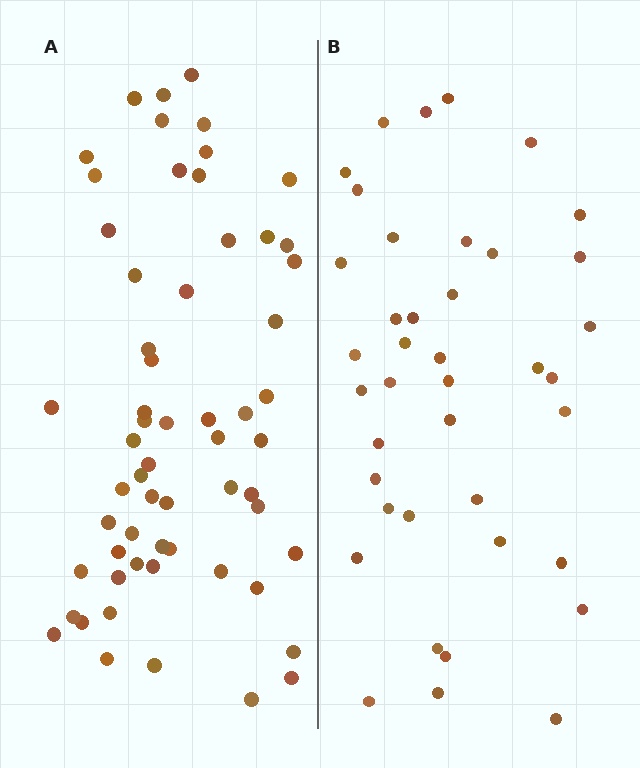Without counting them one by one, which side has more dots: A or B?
Region A (the left region) has more dots.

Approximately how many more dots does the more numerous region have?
Region A has approximately 20 more dots than region B.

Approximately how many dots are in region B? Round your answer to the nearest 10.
About 40 dots.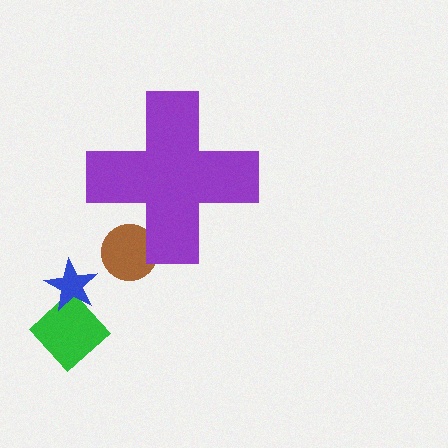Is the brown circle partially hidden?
Yes, the brown circle is partially hidden behind the purple cross.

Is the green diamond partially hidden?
No, the green diamond is fully visible.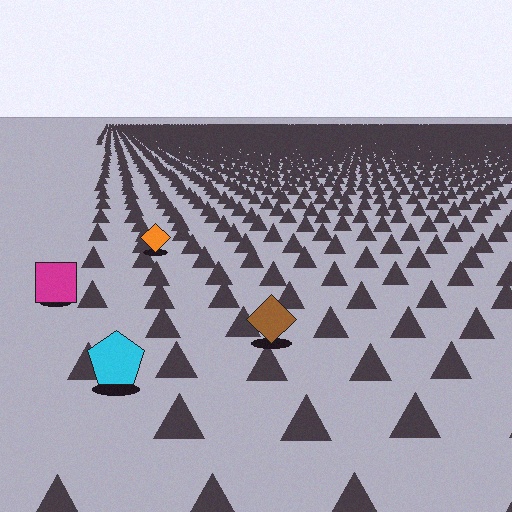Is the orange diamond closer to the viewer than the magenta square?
No. The magenta square is closer — you can tell from the texture gradient: the ground texture is coarser near it.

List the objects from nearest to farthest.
From nearest to farthest: the cyan pentagon, the brown diamond, the magenta square, the orange diamond.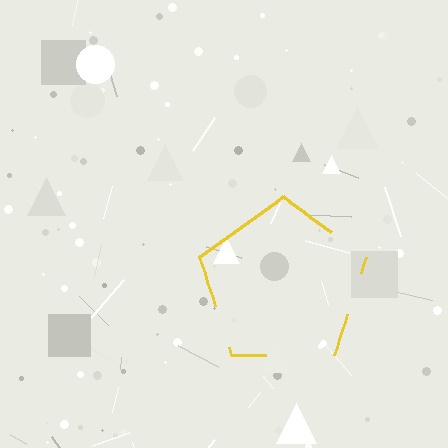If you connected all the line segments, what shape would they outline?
They would outline a pentagon.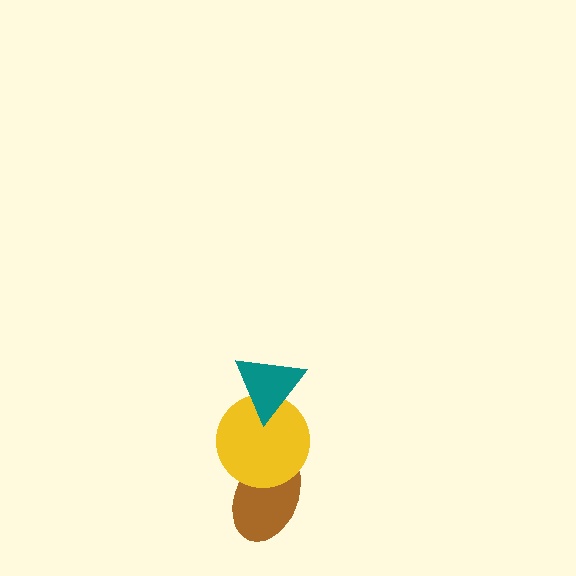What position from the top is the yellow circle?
The yellow circle is 2nd from the top.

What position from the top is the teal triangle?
The teal triangle is 1st from the top.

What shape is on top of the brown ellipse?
The yellow circle is on top of the brown ellipse.